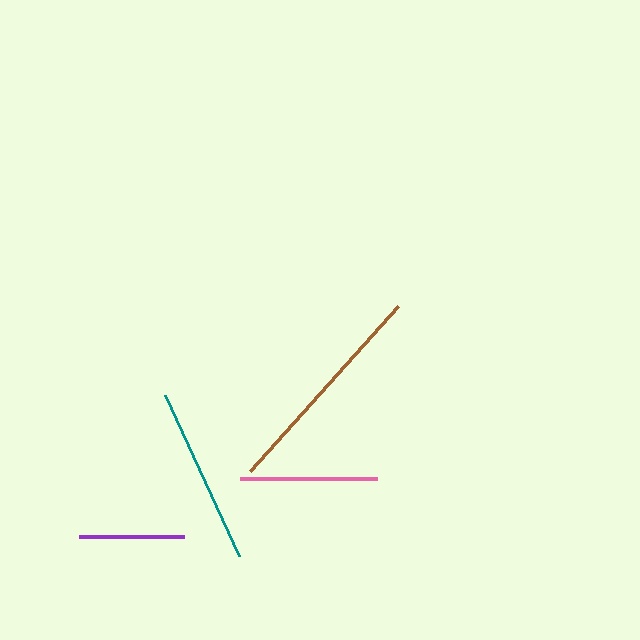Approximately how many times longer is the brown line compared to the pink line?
The brown line is approximately 1.6 times the length of the pink line.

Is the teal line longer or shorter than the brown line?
The brown line is longer than the teal line.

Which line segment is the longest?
The brown line is the longest at approximately 222 pixels.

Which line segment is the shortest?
The purple line is the shortest at approximately 106 pixels.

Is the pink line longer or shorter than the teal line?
The teal line is longer than the pink line.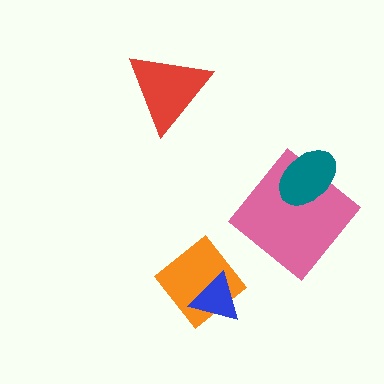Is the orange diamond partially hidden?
Yes, it is partially covered by another shape.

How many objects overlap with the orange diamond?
1 object overlaps with the orange diamond.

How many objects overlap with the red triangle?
0 objects overlap with the red triangle.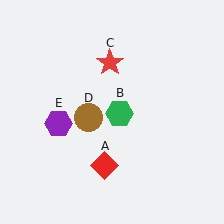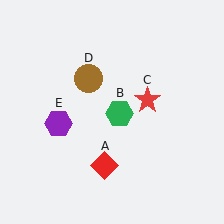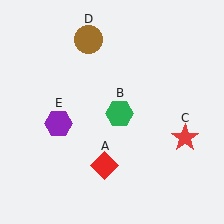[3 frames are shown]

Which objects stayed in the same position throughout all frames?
Red diamond (object A) and green hexagon (object B) and purple hexagon (object E) remained stationary.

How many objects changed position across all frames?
2 objects changed position: red star (object C), brown circle (object D).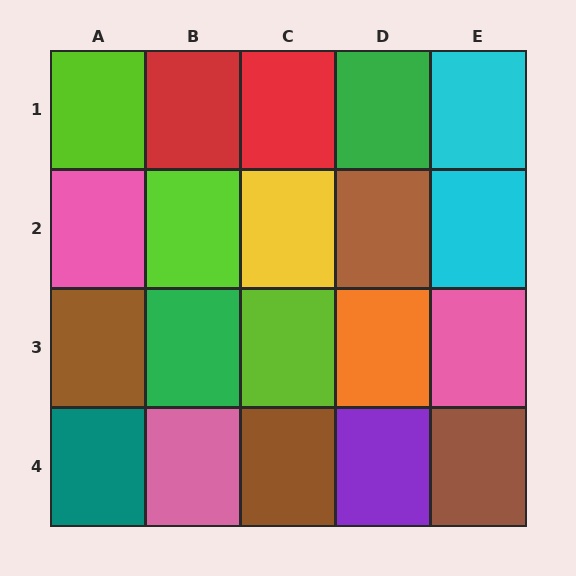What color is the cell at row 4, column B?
Pink.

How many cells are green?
2 cells are green.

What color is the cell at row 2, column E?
Cyan.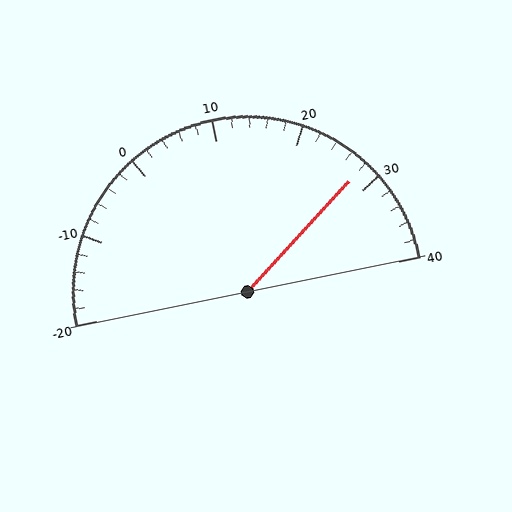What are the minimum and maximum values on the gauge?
The gauge ranges from -20 to 40.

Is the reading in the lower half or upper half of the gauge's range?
The reading is in the upper half of the range (-20 to 40).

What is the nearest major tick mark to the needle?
The nearest major tick mark is 30.